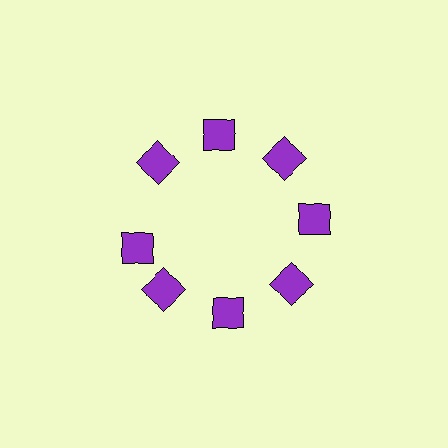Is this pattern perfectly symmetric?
No. The 8 purple squares are arranged in a ring, but one element near the 9 o'clock position is rotated out of alignment along the ring, breaking the 8-fold rotational symmetry.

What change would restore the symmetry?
The symmetry would be restored by rotating it back into even spacing with its neighbors so that all 8 squares sit at equal angles and equal distance from the center.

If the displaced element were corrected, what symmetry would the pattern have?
It would have 8-fold rotational symmetry — the pattern would map onto itself every 45 degrees.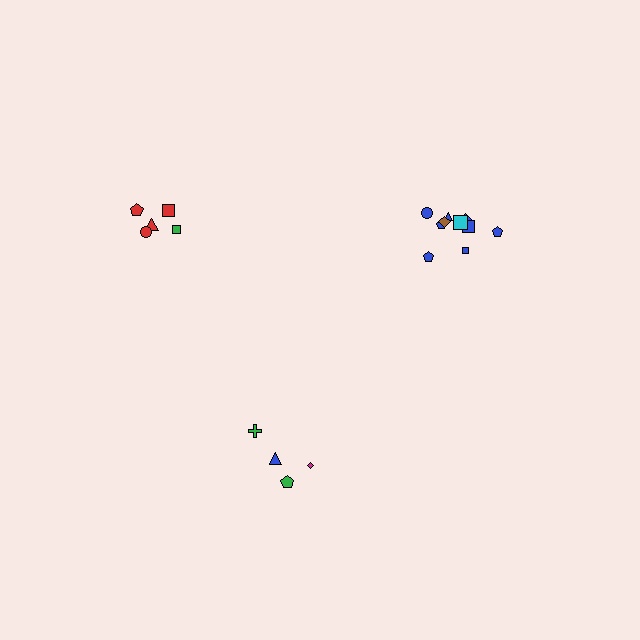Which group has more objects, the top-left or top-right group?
The top-right group.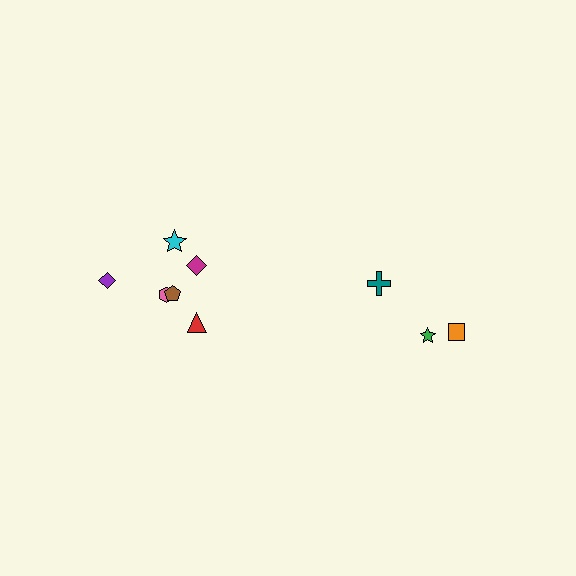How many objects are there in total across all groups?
There are 9 objects.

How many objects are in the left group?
There are 6 objects.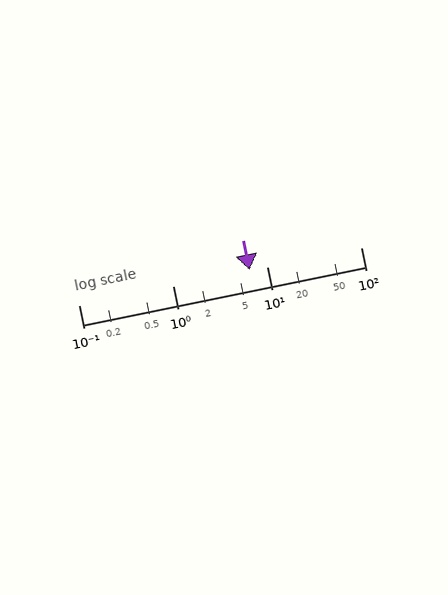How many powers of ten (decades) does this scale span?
The scale spans 3 decades, from 0.1 to 100.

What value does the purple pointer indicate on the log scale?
The pointer indicates approximately 6.6.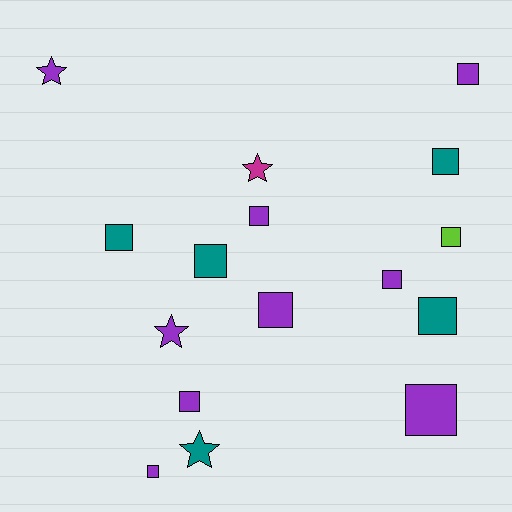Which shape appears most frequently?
Square, with 12 objects.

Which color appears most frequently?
Purple, with 9 objects.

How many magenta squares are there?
There are no magenta squares.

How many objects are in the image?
There are 16 objects.